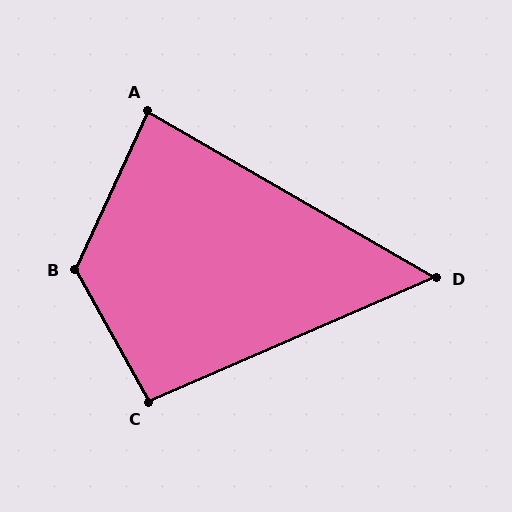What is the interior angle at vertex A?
Approximately 84 degrees (acute).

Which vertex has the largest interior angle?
B, at approximately 127 degrees.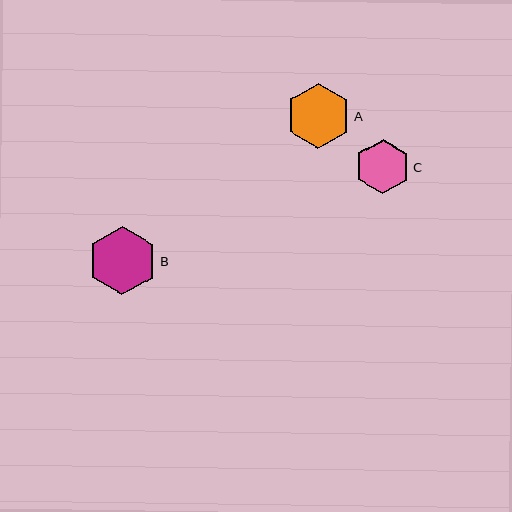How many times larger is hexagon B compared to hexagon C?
Hexagon B is approximately 1.3 times the size of hexagon C.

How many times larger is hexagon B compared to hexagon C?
Hexagon B is approximately 1.3 times the size of hexagon C.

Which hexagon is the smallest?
Hexagon C is the smallest with a size of approximately 55 pixels.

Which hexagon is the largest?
Hexagon B is the largest with a size of approximately 69 pixels.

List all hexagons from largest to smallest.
From largest to smallest: B, A, C.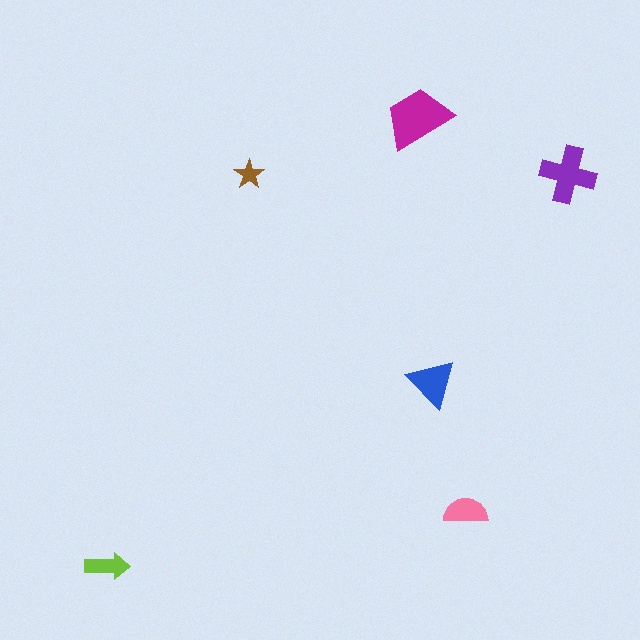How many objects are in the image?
There are 6 objects in the image.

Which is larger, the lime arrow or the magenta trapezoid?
The magenta trapezoid.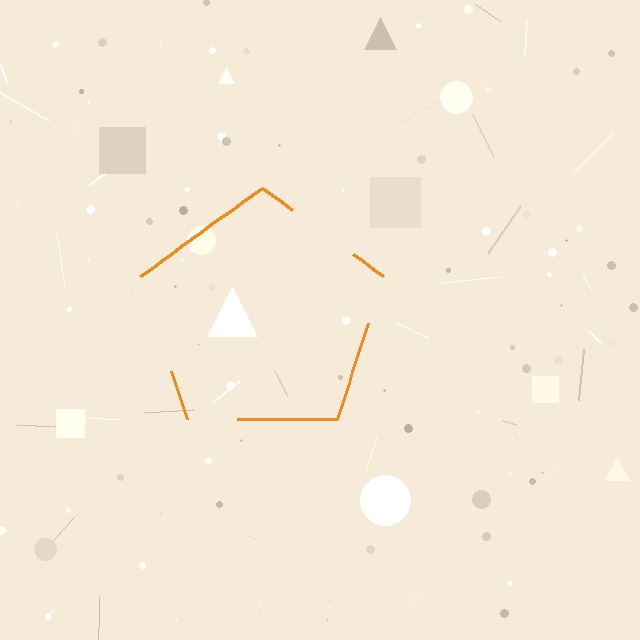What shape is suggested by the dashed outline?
The dashed outline suggests a pentagon.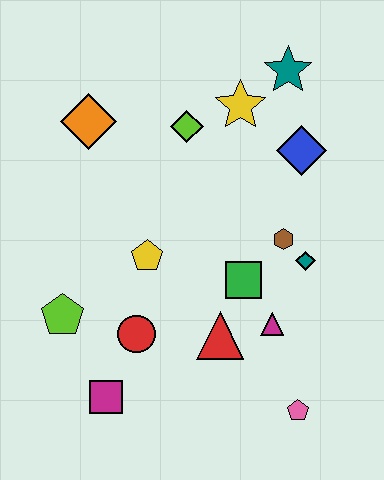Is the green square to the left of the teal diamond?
Yes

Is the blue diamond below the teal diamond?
No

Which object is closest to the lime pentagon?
The red circle is closest to the lime pentagon.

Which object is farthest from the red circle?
The teal star is farthest from the red circle.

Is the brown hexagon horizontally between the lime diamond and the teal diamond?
Yes